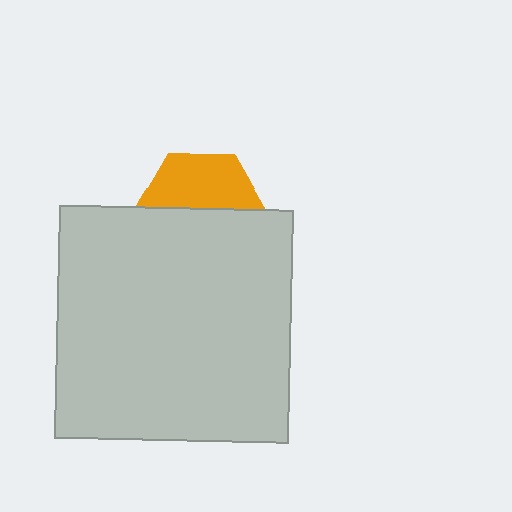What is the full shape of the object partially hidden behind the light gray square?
The partially hidden object is an orange hexagon.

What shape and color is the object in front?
The object in front is a light gray square.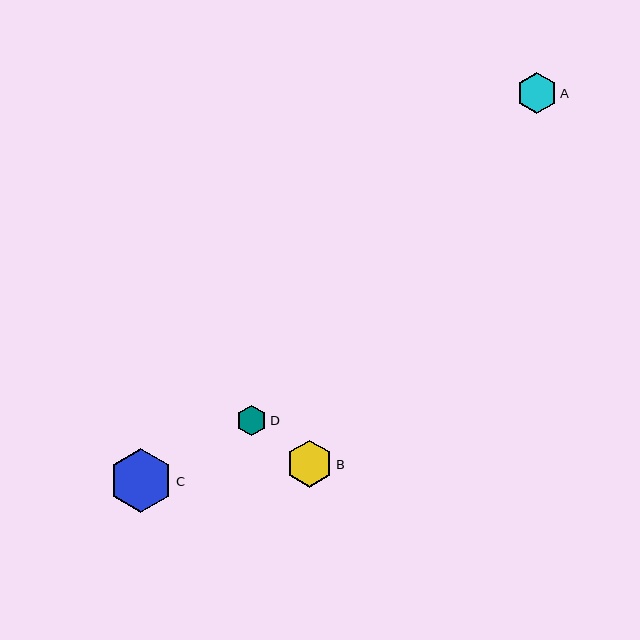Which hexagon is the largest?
Hexagon C is the largest with a size of approximately 64 pixels.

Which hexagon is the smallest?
Hexagon D is the smallest with a size of approximately 31 pixels.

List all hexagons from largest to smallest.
From largest to smallest: C, B, A, D.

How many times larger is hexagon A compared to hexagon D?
Hexagon A is approximately 1.3 times the size of hexagon D.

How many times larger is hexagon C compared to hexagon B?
Hexagon C is approximately 1.4 times the size of hexagon B.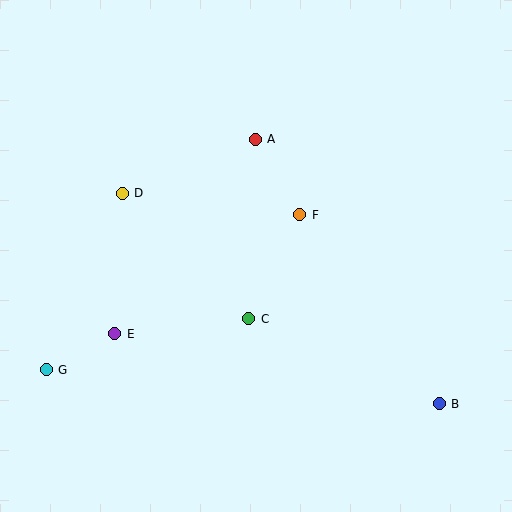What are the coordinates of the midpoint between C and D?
The midpoint between C and D is at (186, 256).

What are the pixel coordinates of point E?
Point E is at (115, 334).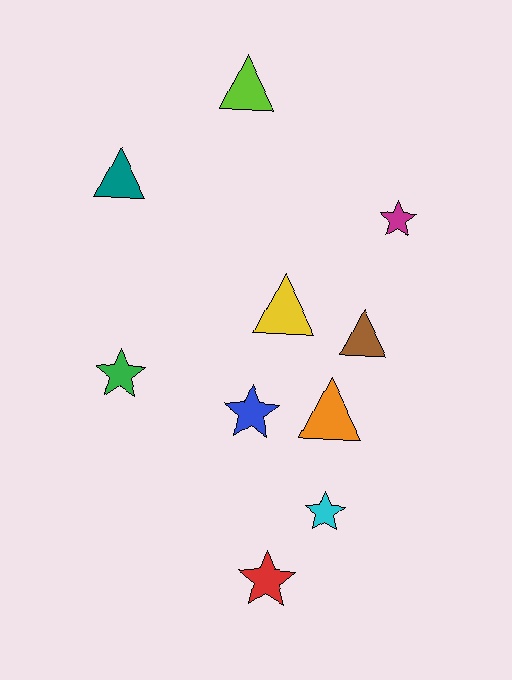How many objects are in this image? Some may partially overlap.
There are 10 objects.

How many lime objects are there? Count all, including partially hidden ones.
There is 1 lime object.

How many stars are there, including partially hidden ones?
There are 5 stars.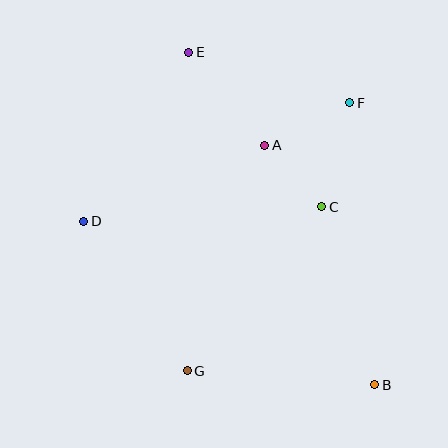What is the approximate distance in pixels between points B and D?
The distance between B and D is approximately 334 pixels.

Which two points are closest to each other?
Points A and C are closest to each other.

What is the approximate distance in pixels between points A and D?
The distance between A and D is approximately 196 pixels.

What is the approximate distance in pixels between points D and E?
The distance between D and E is approximately 199 pixels.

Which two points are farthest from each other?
Points B and E are farthest from each other.